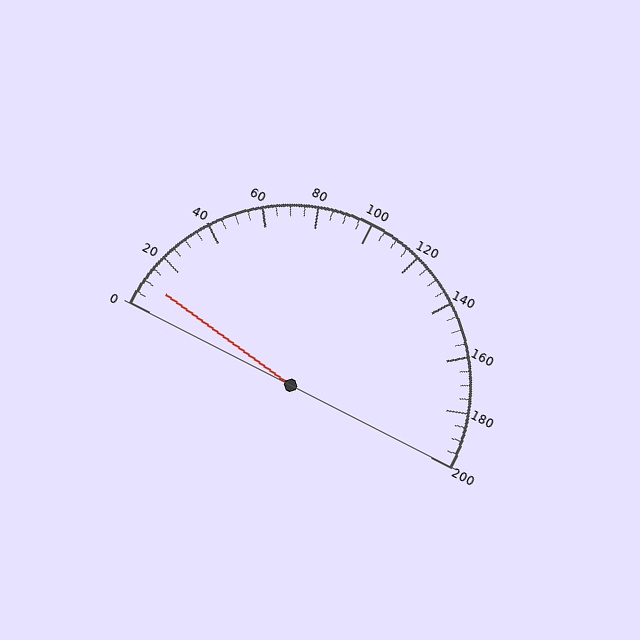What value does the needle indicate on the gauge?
The needle indicates approximately 10.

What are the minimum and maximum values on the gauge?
The gauge ranges from 0 to 200.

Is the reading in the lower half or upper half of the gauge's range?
The reading is in the lower half of the range (0 to 200).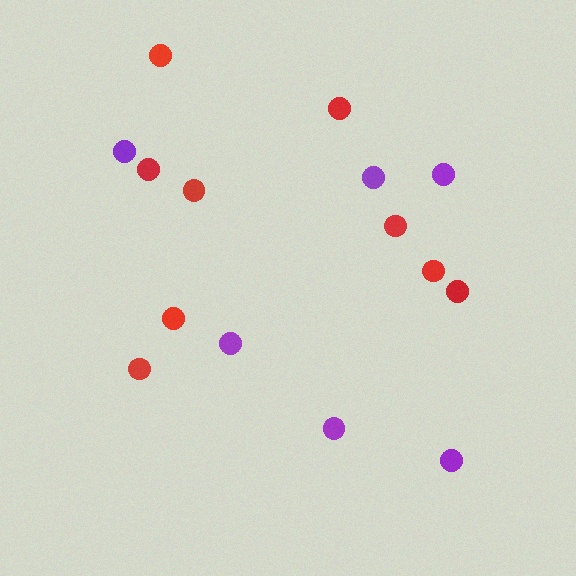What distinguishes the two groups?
There are 2 groups: one group of purple circles (6) and one group of red circles (9).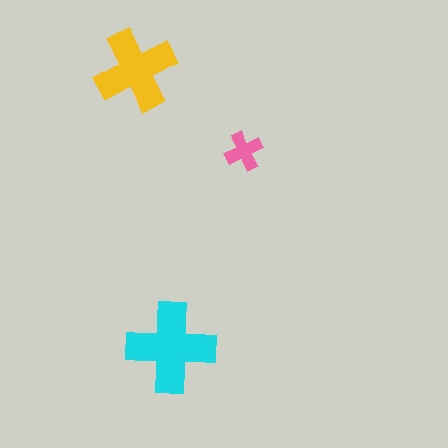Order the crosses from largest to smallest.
the cyan one, the yellow one, the pink one.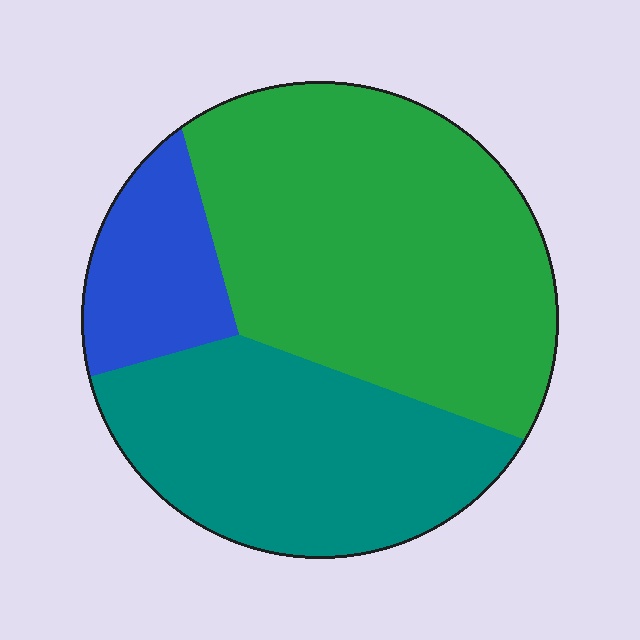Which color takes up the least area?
Blue, at roughly 15%.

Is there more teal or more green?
Green.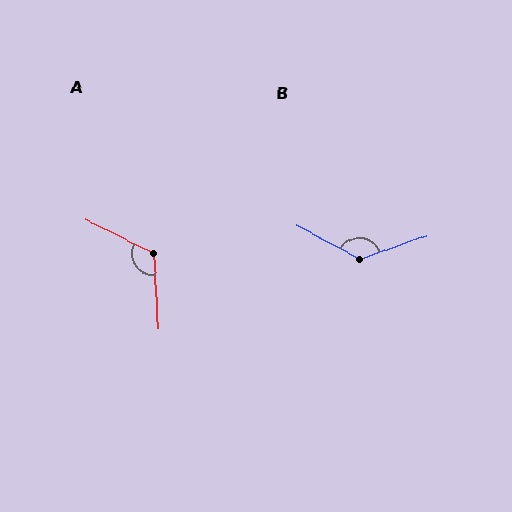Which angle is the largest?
B, at approximately 133 degrees.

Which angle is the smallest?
A, at approximately 120 degrees.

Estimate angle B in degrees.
Approximately 133 degrees.